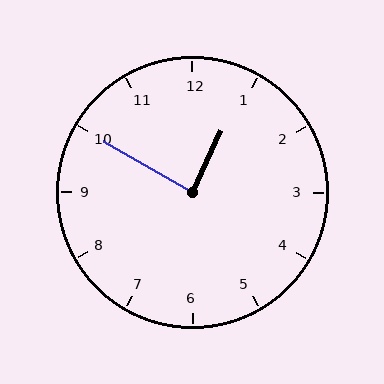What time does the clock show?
12:50.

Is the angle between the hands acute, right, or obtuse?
It is right.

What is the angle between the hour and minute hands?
Approximately 85 degrees.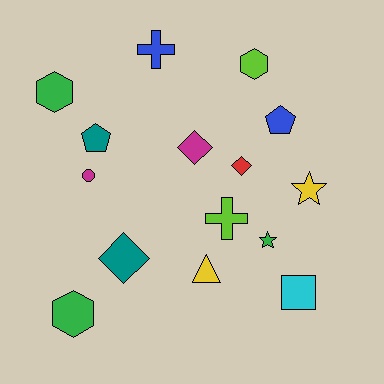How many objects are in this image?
There are 15 objects.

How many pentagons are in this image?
There are 2 pentagons.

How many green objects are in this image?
There are 3 green objects.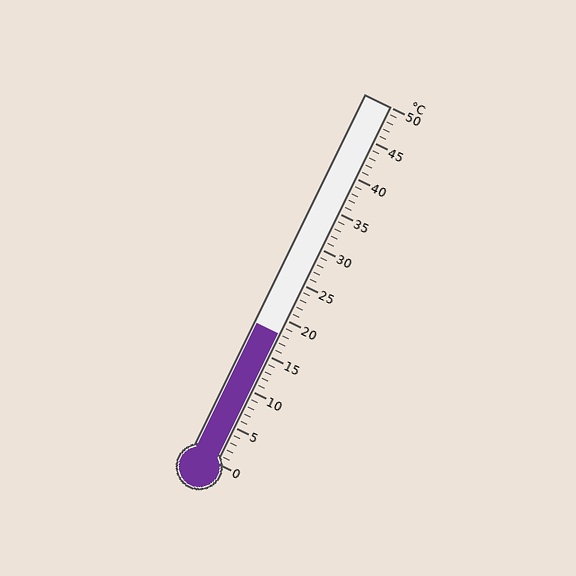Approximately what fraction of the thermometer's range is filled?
The thermometer is filled to approximately 35% of its range.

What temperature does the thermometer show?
The thermometer shows approximately 18°C.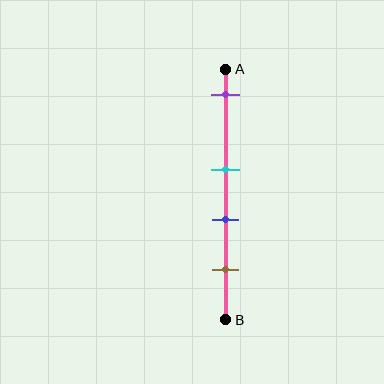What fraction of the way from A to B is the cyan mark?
The cyan mark is approximately 40% (0.4) of the way from A to B.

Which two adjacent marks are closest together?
The cyan and blue marks are the closest adjacent pair.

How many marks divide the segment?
There are 4 marks dividing the segment.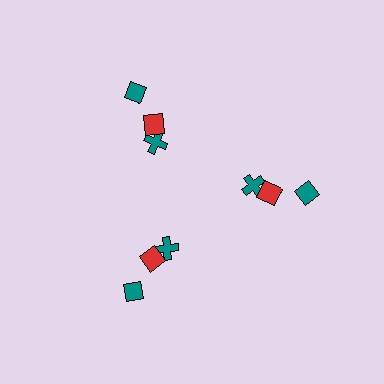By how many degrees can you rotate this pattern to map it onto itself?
The pattern maps onto itself every 120 degrees of rotation.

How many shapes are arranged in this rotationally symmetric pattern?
There are 9 shapes, arranged in 3 groups of 3.